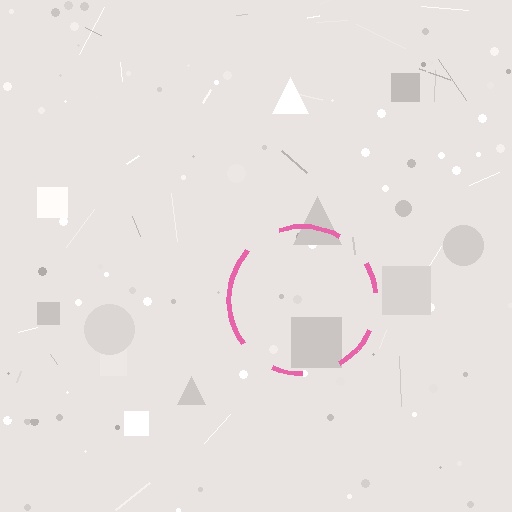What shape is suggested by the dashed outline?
The dashed outline suggests a circle.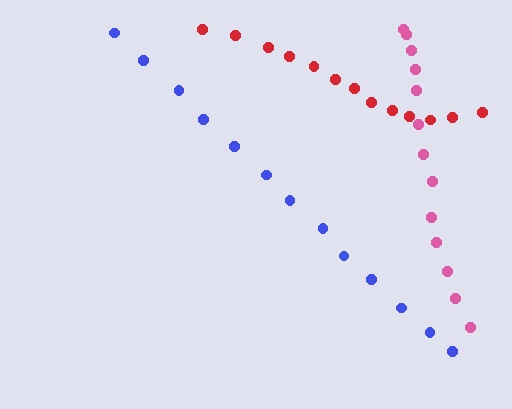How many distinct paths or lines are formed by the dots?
There are 3 distinct paths.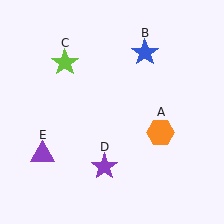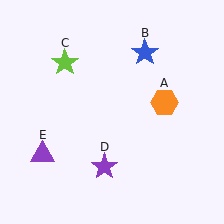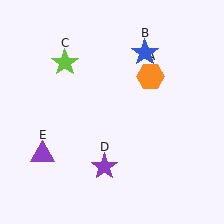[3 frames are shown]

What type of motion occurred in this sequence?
The orange hexagon (object A) rotated counterclockwise around the center of the scene.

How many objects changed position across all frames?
1 object changed position: orange hexagon (object A).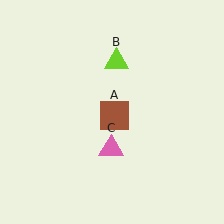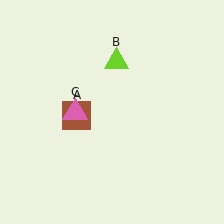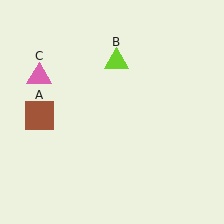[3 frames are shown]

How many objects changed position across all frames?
2 objects changed position: brown square (object A), pink triangle (object C).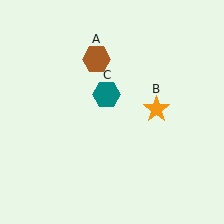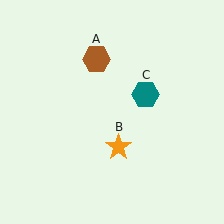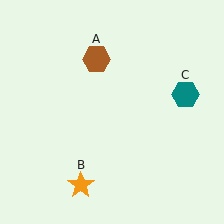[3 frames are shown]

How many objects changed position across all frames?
2 objects changed position: orange star (object B), teal hexagon (object C).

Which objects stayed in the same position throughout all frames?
Brown hexagon (object A) remained stationary.